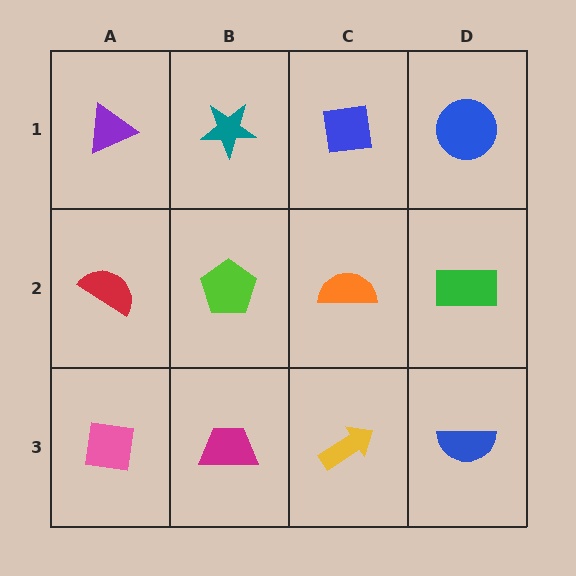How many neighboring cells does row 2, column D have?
3.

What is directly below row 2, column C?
A yellow arrow.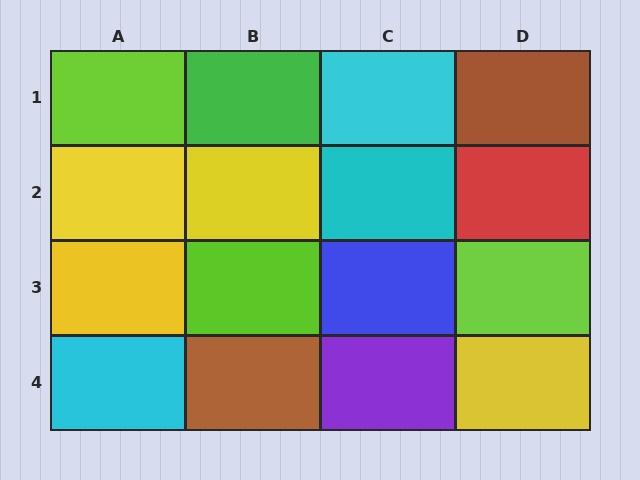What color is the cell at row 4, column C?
Purple.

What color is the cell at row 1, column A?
Lime.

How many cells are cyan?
3 cells are cyan.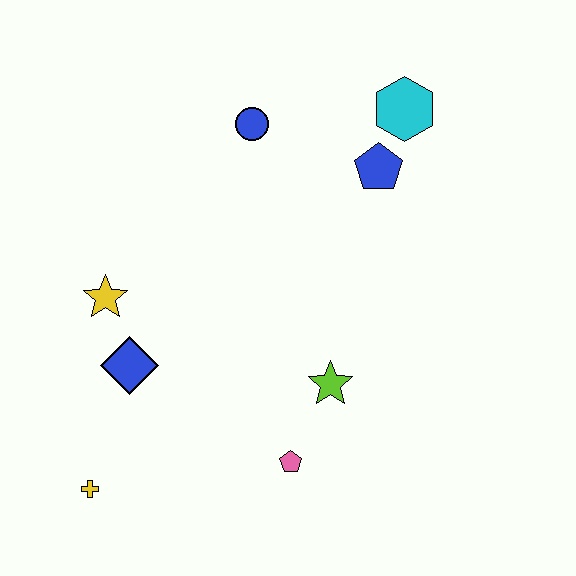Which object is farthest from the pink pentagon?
The cyan hexagon is farthest from the pink pentagon.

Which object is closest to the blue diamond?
The yellow star is closest to the blue diamond.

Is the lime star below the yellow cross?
No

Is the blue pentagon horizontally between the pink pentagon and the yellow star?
No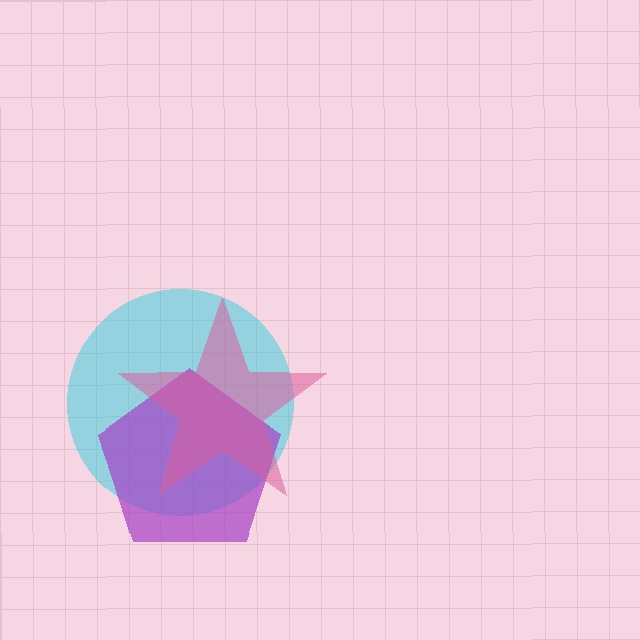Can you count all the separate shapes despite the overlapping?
Yes, there are 3 separate shapes.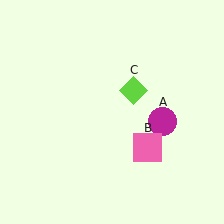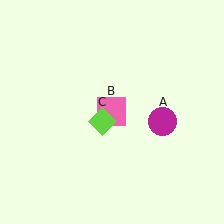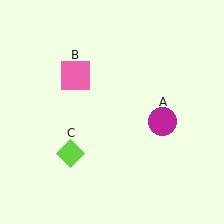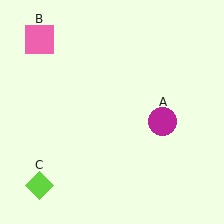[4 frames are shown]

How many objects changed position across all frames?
2 objects changed position: pink square (object B), lime diamond (object C).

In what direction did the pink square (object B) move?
The pink square (object B) moved up and to the left.